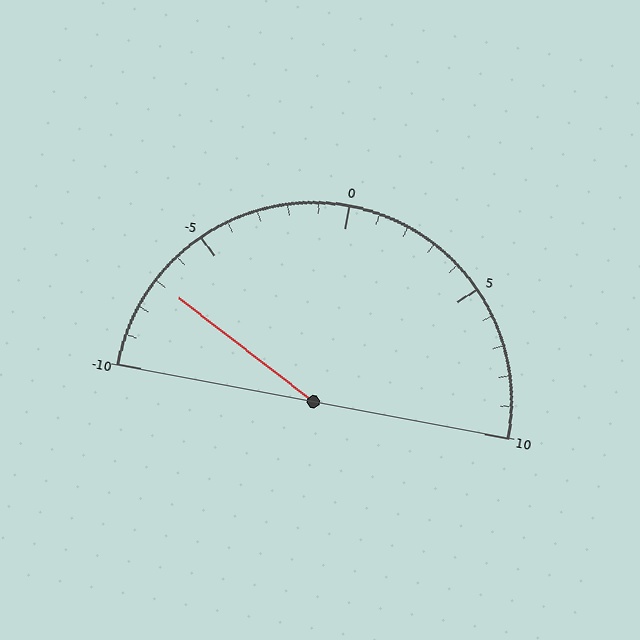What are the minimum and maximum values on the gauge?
The gauge ranges from -10 to 10.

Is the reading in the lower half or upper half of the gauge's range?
The reading is in the lower half of the range (-10 to 10).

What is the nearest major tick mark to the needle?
The nearest major tick mark is -5.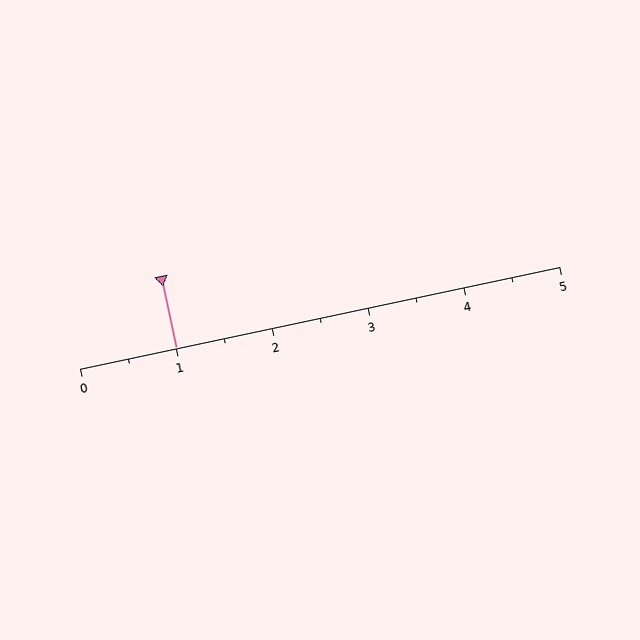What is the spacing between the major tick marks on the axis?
The major ticks are spaced 1 apart.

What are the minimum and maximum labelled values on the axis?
The axis runs from 0 to 5.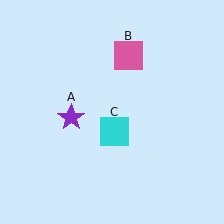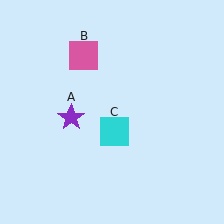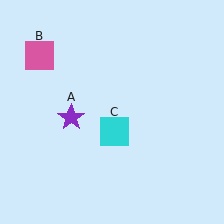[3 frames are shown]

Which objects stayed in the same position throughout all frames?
Purple star (object A) and cyan square (object C) remained stationary.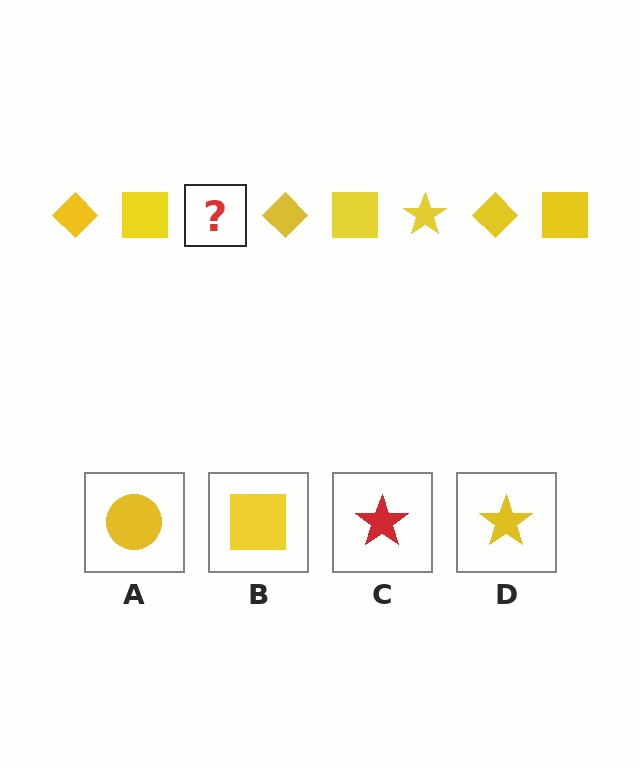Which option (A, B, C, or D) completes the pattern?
D.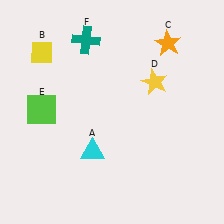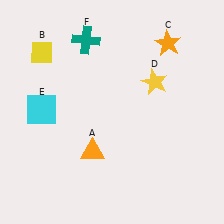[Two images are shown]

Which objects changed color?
A changed from cyan to orange. E changed from lime to cyan.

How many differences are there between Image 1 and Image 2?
There are 2 differences between the two images.